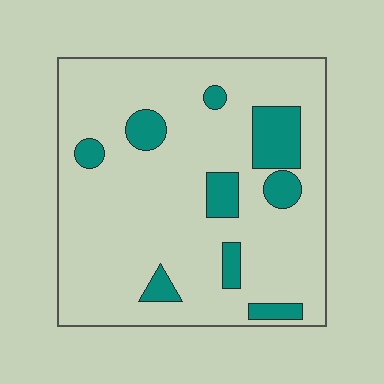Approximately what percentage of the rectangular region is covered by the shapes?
Approximately 15%.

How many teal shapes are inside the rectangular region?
9.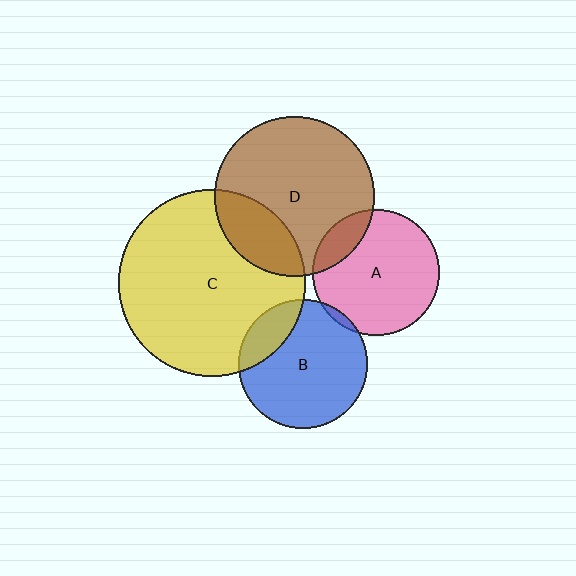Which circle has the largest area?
Circle C (yellow).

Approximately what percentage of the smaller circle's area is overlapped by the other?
Approximately 25%.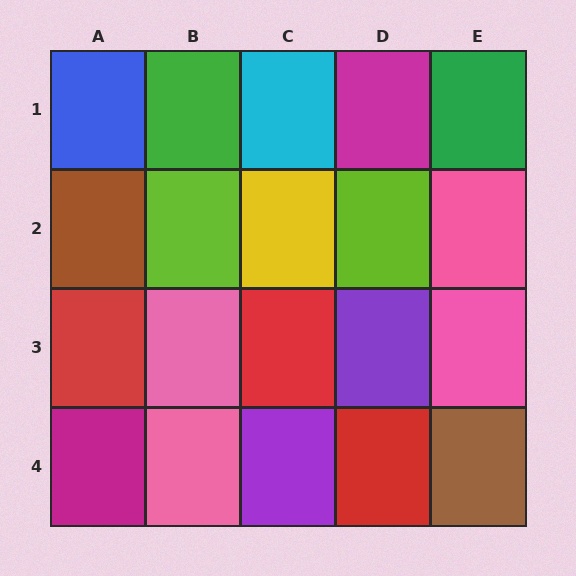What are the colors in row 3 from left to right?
Red, pink, red, purple, pink.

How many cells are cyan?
1 cell is cyan.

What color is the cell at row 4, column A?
Magenta.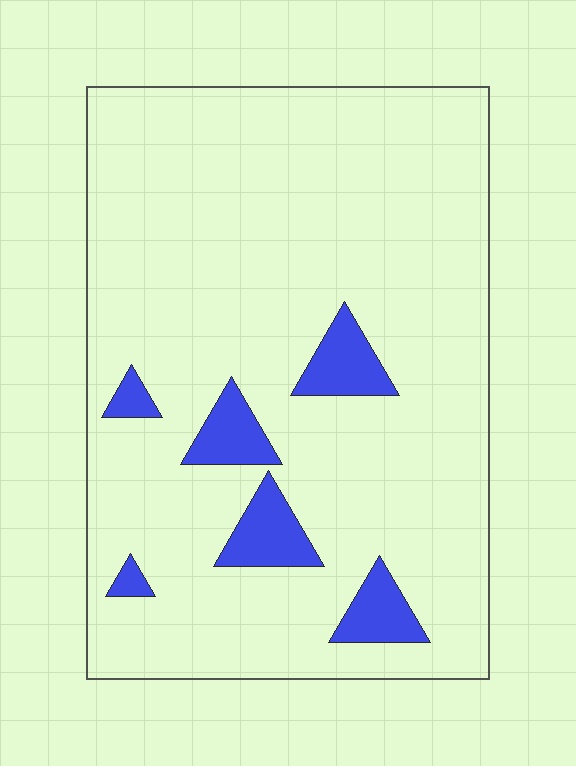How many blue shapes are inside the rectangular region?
6.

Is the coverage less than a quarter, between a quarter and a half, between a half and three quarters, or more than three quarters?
Less than a quarter.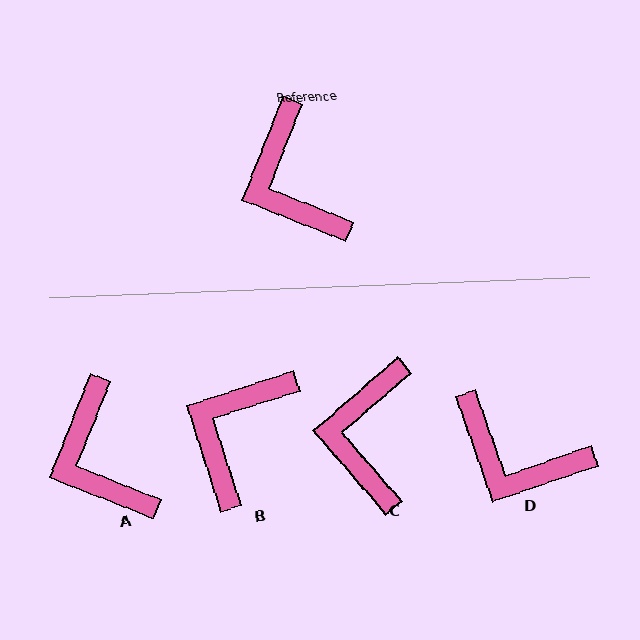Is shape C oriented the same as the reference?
No, it is off by about 28 degrees.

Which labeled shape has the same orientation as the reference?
A.